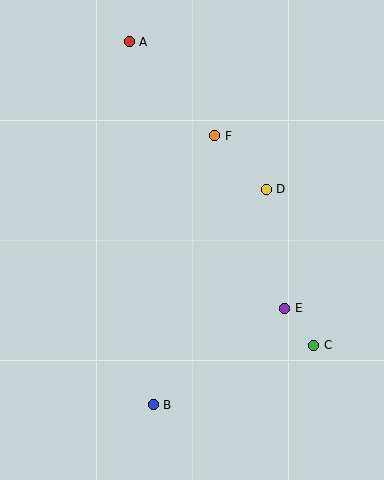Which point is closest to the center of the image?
Point D at (266, 189) is closest to the center.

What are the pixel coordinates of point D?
Point D is at (266, 189).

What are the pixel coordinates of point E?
Point E is at (285, 308).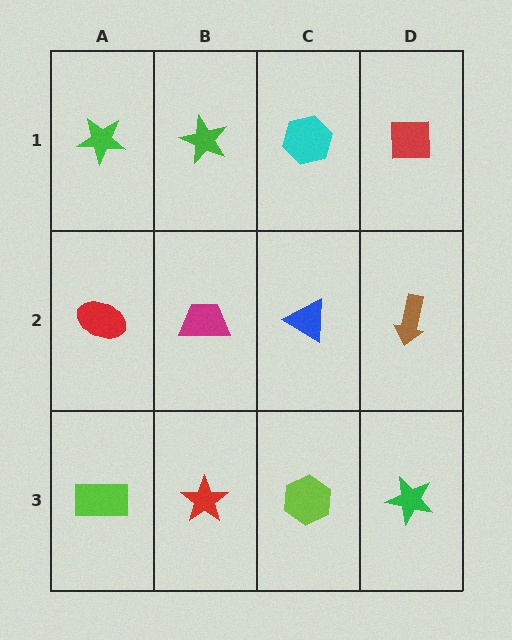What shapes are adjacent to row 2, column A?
A green star (row 1, column A), a lime rectangle (row 3, column A), a magenta trapezoid (row 2, column B).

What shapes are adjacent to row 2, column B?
A green star (row 1, column B), a red star (row 3, column B), a red ellipse (row 2, column A), a blue triangle (row 2, column C).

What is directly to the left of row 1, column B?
A green star.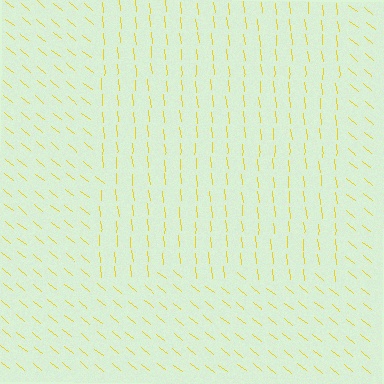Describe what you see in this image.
The image is filled with small yellow line segments. A rectangle region in the image has lines oriented differently from the surrounding lines, creating a visible texture boundary.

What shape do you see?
I see a rectangle.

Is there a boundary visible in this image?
Yes, there is a texture boundary formed by a change in line orientation.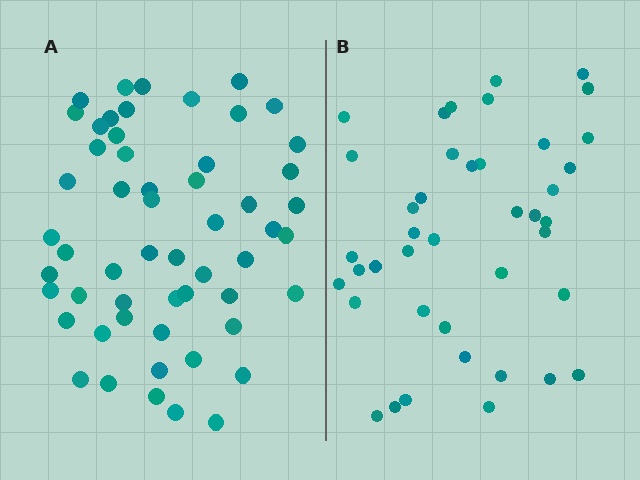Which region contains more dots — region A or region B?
Region A (the left region) has more dots.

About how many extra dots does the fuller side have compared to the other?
Region A has approximately 15 more dots than region B.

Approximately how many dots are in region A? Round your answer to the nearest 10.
About 60 dots. (The exact count is 55, which rounds to 60.)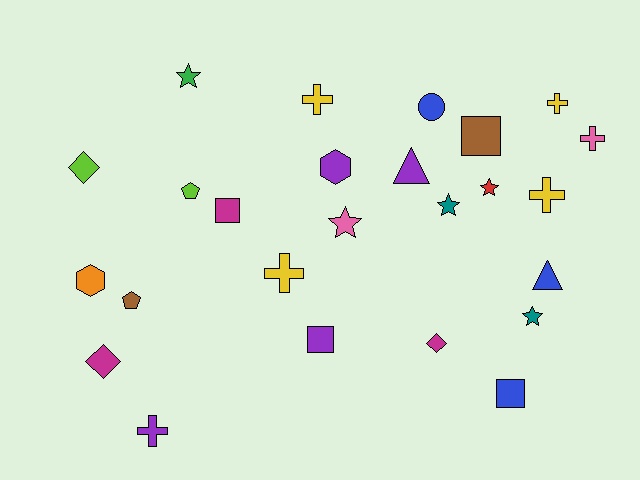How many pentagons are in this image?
There are 2 pentagons.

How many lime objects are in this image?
There are 2 lime objects.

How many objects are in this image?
There are 25 objects.